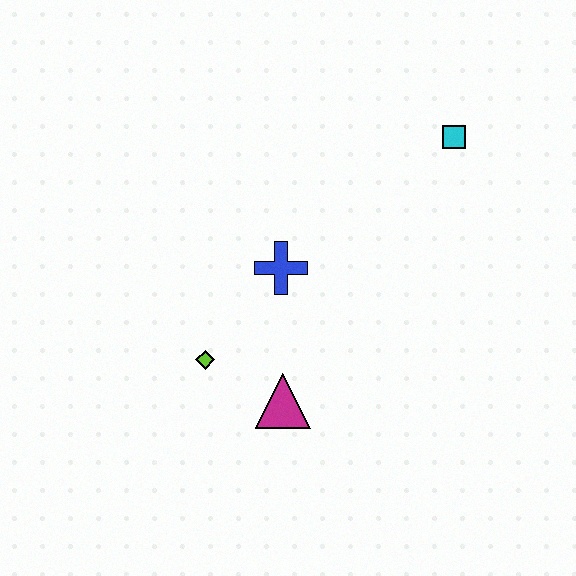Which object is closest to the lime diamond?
The magenta triangle is closest to the lime diamond.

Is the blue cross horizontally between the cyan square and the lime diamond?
Yes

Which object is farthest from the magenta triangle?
The cyan square is farthest from the magenta triangle.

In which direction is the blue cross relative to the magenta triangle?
The blue cross is above the magenta triangle.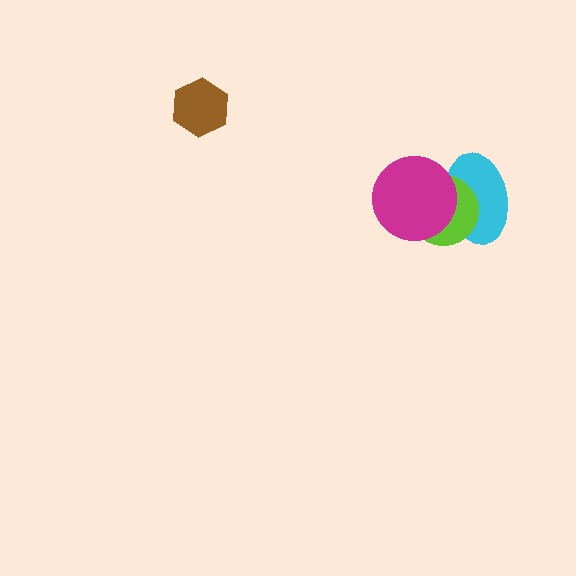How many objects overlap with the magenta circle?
2 objects overlap with the magenta circle.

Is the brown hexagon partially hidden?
No, no other shape covers it.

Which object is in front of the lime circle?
The magenta circle is in front of the lime circle.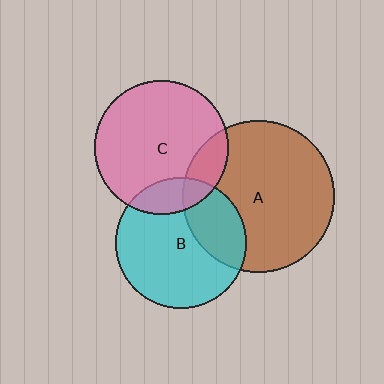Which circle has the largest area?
Circle A (brown).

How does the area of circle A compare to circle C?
Approximately 1.3 times.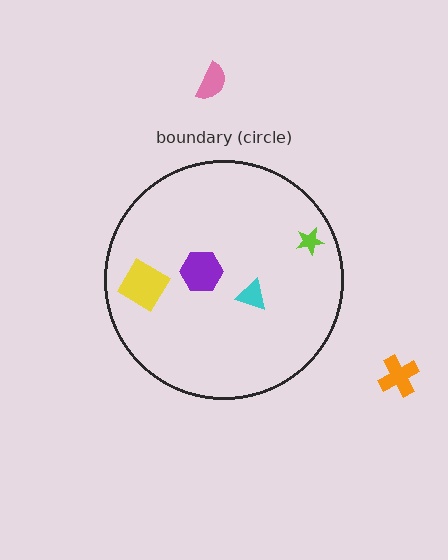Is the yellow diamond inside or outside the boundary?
Inside.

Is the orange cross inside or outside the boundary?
Outside.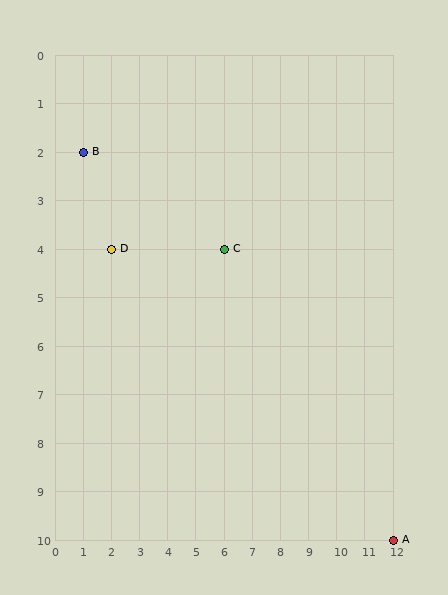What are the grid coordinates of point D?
Point D is at grid coordinates (2, 4).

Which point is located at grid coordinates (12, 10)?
Point A is at (12, 10).